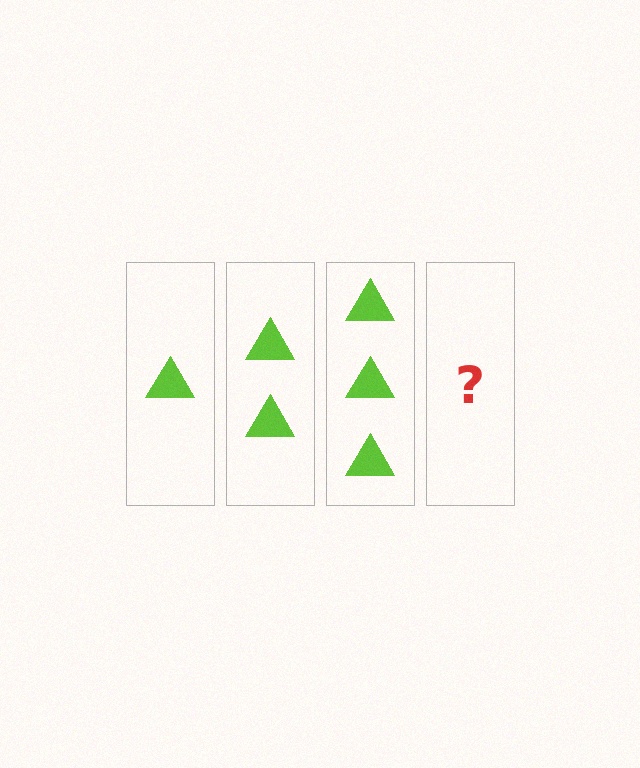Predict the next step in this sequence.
The next step is 4 triangles.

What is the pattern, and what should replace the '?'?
The pattern is that each step adds one more triangle. The '?' should be 4 triangles.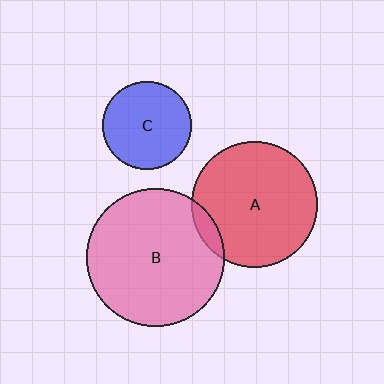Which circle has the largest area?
Circle B (pink).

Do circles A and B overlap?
Yes.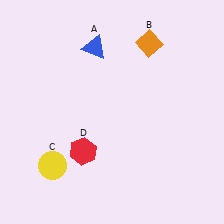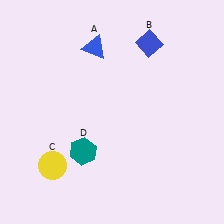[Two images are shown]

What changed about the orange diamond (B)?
In Image 1, B is orange. In Image 2, it changed to blue.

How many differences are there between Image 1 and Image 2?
There are 2 differences between the two images.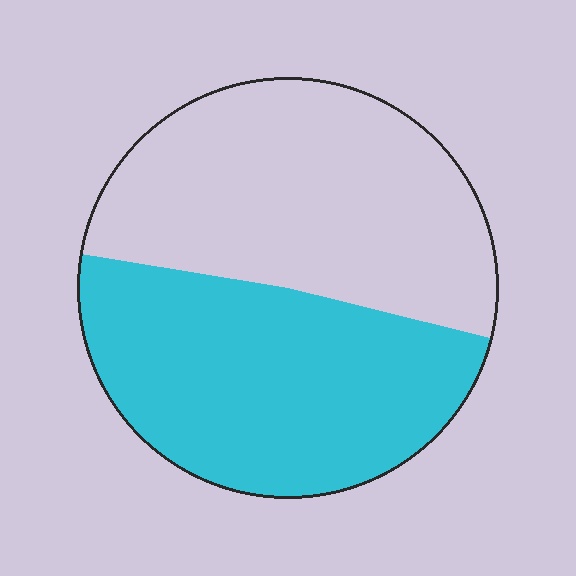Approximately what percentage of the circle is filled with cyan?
Approximately 50%.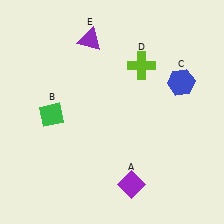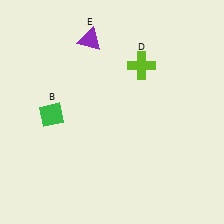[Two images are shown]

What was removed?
The blue hexagon (C), the purple diamond (A) were removed in Image 2.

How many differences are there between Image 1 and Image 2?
There are 2 differences between the two images.